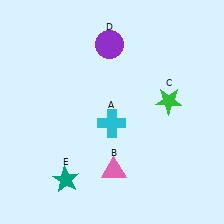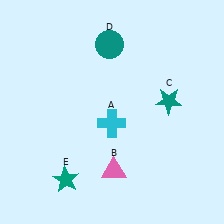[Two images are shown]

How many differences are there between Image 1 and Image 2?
There are 2 differences between the two images.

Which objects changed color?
C changed from green to teal. D changed from purple to teal.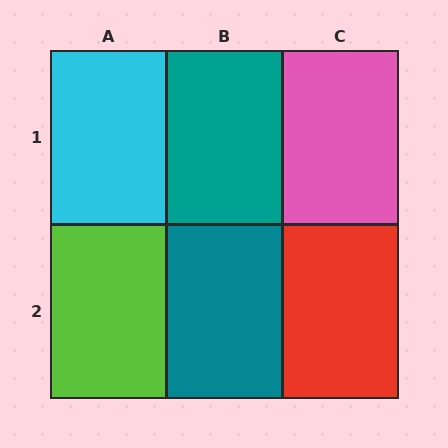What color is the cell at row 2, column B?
Teal.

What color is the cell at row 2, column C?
Red.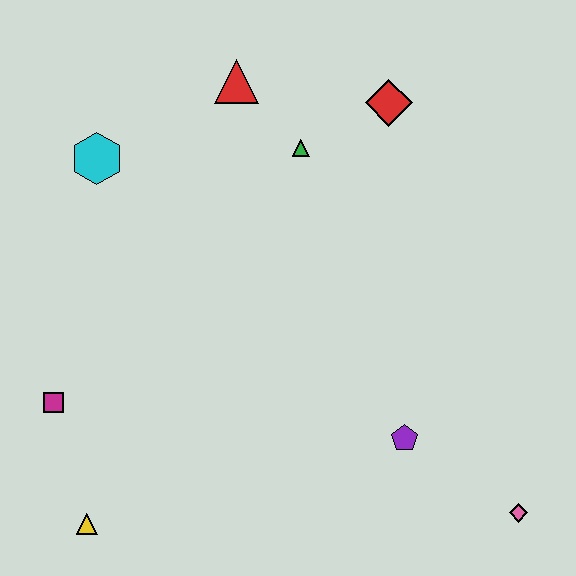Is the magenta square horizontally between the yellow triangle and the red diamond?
No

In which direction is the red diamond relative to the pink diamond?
The red diamond is above the pink diamond.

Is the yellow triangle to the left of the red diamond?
Yes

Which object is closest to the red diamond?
The green triangle is closest to the red diamond.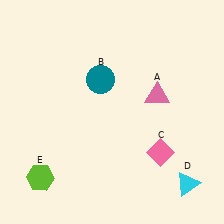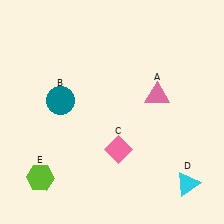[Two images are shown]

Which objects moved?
The objects that moved are: the teal circle (B), the pink diamond (C).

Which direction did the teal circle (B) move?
The teal circle (B) moved left.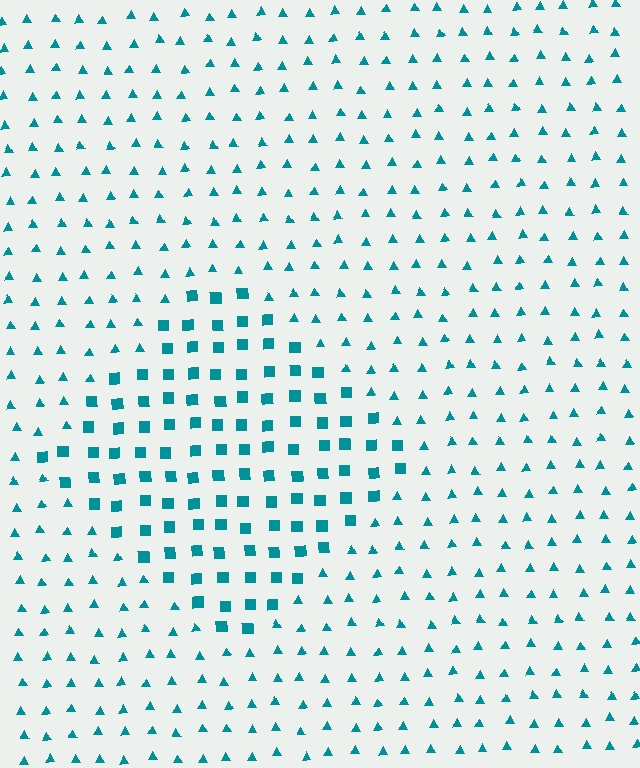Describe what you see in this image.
The image is filled with small teal elements arranged in a uniform grid. A diamond-shaped region contains squares, while the surrounding area contains triangles. The boundary is defined purely by the change in element shape.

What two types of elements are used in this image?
The image uses squares inside the diamond region and triangles outside it.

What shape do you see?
I see a diamond.